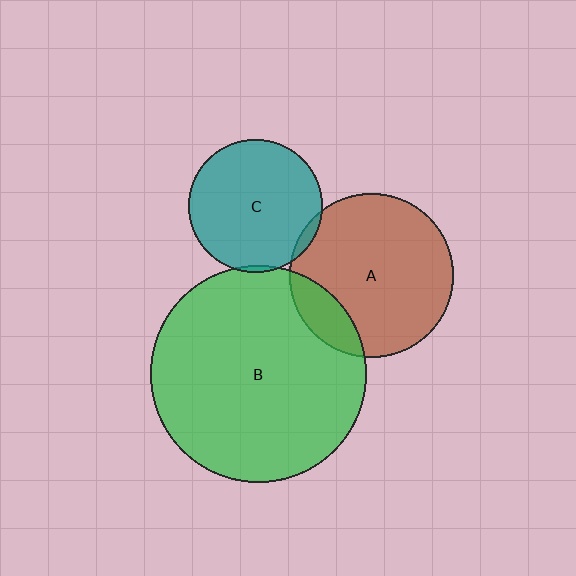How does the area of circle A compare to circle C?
Approximately 1.5 times.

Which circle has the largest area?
Circle B (green).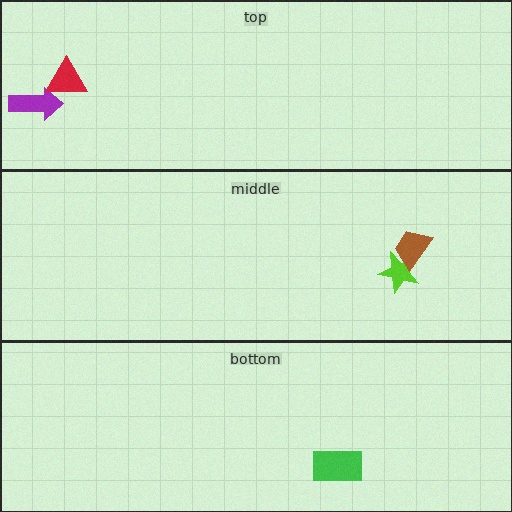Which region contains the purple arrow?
The top region.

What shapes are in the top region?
The purple arrow, the red triangle.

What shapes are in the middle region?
The lime star, the brown trapezoid.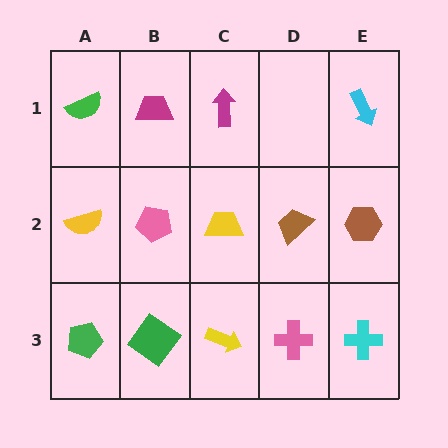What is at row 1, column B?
A magenta trapezoid.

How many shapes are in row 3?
5 shapes.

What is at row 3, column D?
A pink cross.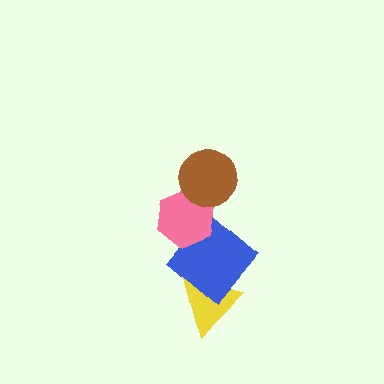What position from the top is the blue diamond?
The blue diamond is 3rd from the top.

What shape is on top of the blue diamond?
The pink hexagon is on top of the blue diamond.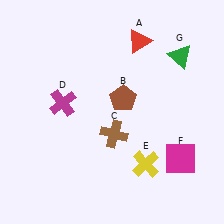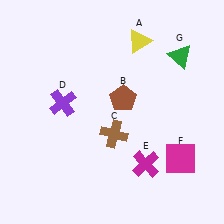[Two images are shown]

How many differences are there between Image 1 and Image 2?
There are 3 differences between the two images.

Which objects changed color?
A changed from red to yellow. D changed from magenta to purple. E changed from yellow to magenta.